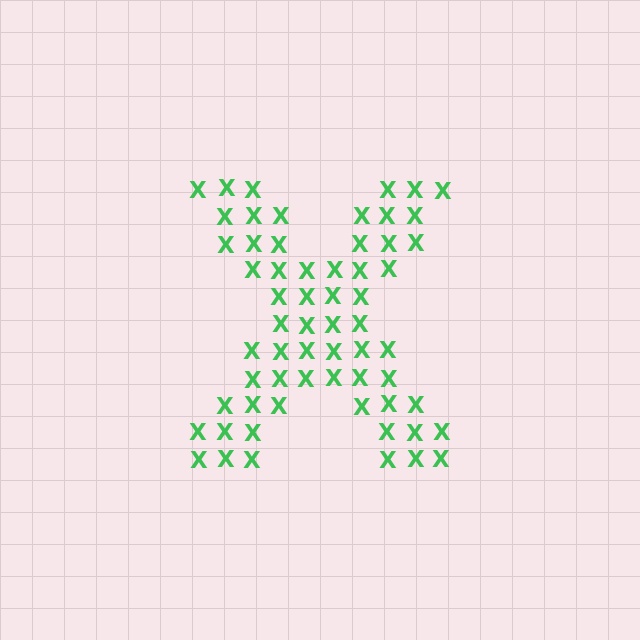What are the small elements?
The small elements are letter X's.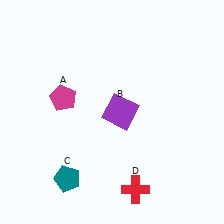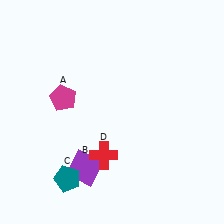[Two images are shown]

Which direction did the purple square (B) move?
The purple square (B) moved down.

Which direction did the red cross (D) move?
The red cross (D) moved up.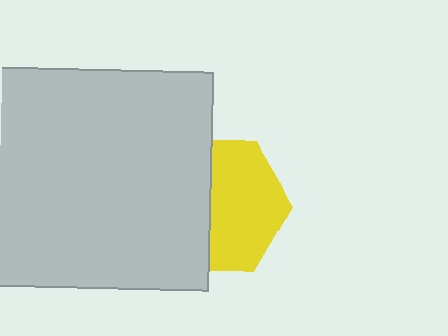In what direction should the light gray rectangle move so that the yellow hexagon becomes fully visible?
The light gray rectangle should move left. That is the shortest direction to clear the overlap and leave the yellow hexagon fully visible.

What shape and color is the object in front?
The object in front is a light gray rectangle.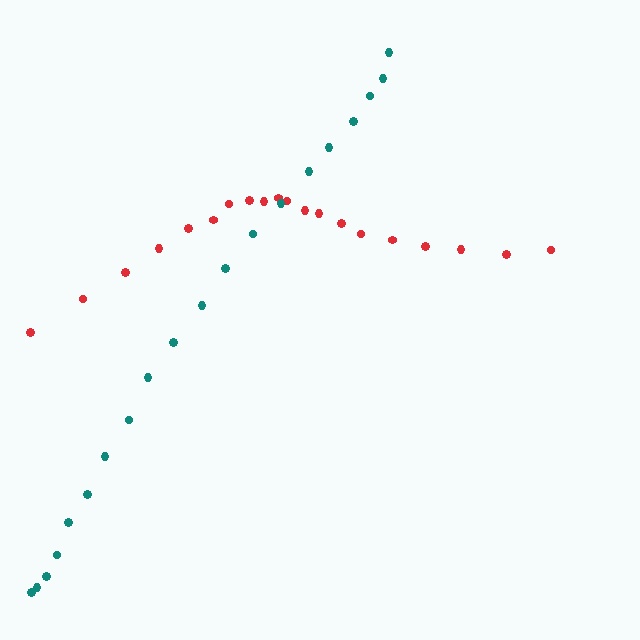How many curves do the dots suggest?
There are 2 distinct paths.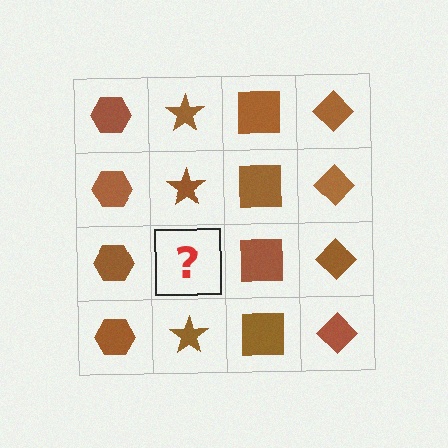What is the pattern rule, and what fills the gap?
The rule is that each column has a consistent shape. The gap should be filled with a brown star.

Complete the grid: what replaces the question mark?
The question mark should be replaced with a brown star.